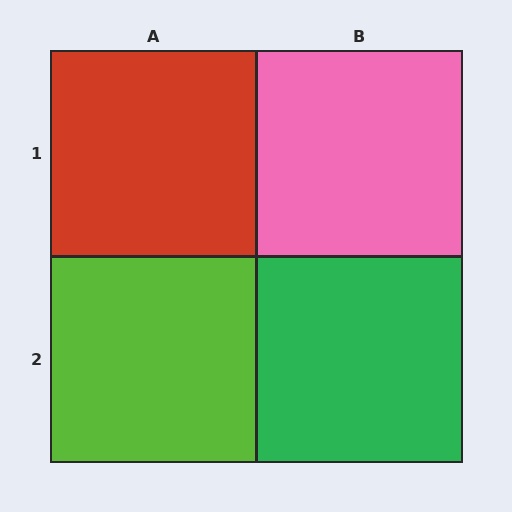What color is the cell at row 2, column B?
Green.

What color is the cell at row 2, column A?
Lime.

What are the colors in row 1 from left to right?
Red, pink.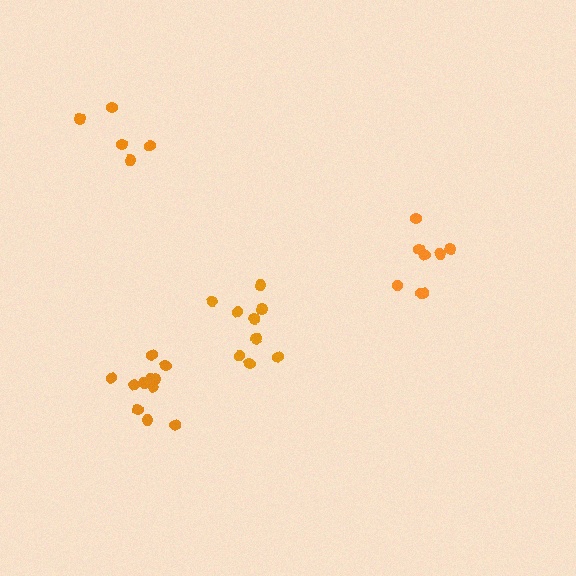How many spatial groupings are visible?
There are 4 spatial groupings.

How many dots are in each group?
Group 1: 9 dots, Group 2: 11 dots, Group 3: 8 dots, Group 4: 5 dots (33 total).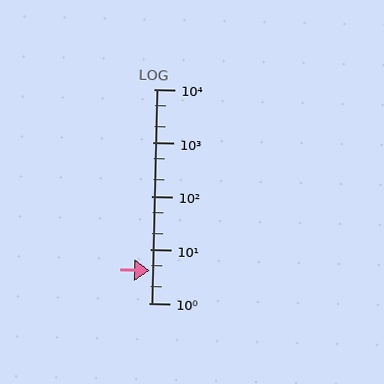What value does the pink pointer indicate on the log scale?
The pointer indicates approximately 4.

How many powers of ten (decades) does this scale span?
The scale spans 4 decades, from 1 to 10000.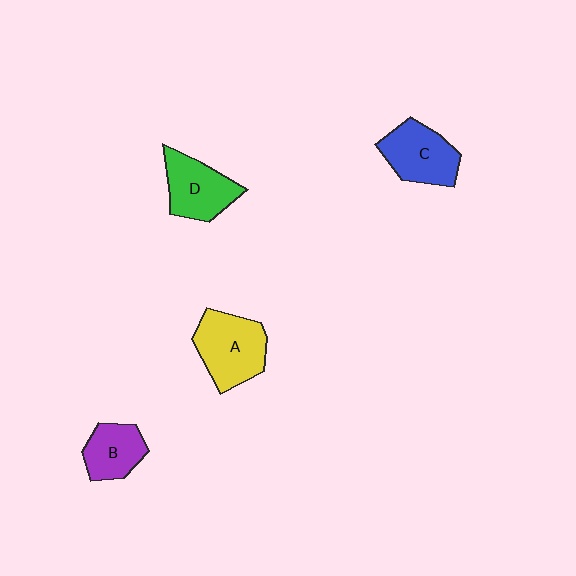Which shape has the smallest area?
Shape B (purple).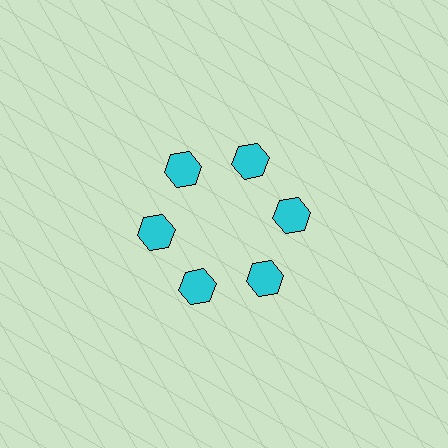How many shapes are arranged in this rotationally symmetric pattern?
There are 6 shapes, arranged in 6 groups of 1.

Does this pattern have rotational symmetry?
Yes, this pattern has 6-fold rotational symmetry. It looks the same after rotating 60 degrees around the center.